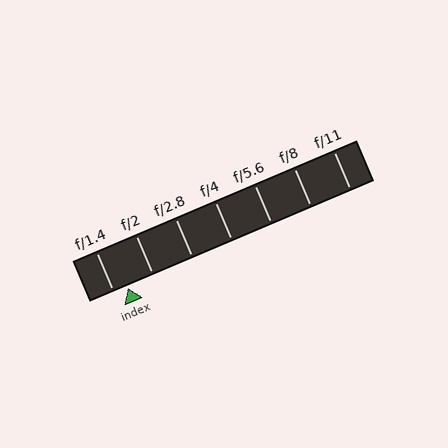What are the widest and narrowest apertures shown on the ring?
The widest aperture shown is f/1.4 and the narrowest is f/11.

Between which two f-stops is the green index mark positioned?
The index mark is between f/1.4 and f/2.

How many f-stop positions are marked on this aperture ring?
There are 7 f-stop positions marked.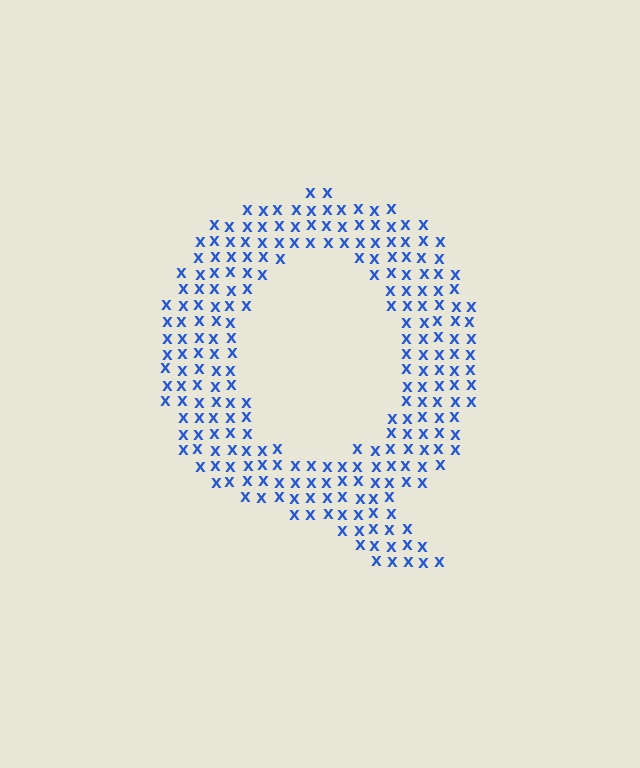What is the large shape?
The large shape is the letter Q.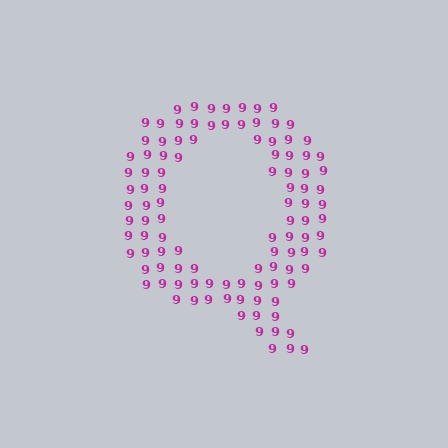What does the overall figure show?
The overall figure shows the letter Q.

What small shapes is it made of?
It is made of small digit 9's.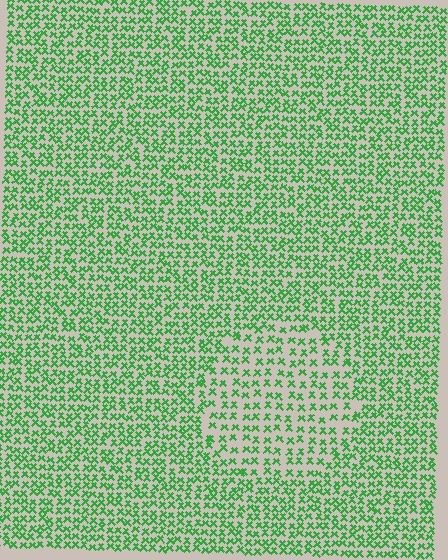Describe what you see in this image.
The image contains small green elements arranged at two different densities. A circle-shaped region is visible where the elements are less densely packed than the surrounding area.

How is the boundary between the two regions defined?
The boundary is defined by a change in element density (approximately 1.6x ratio). All elements are the same color, size, and shape.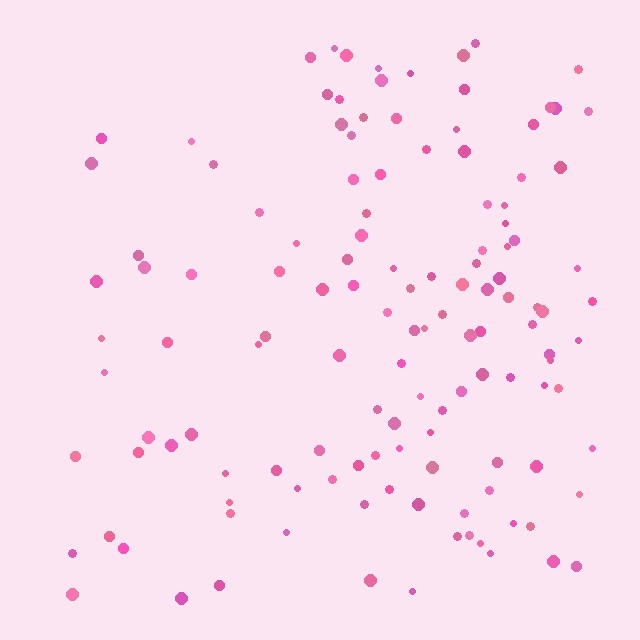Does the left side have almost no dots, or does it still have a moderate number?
Still a moderate number, just noticeably fewer than the right.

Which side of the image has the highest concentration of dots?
The right.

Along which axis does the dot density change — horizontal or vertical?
Horizontal.